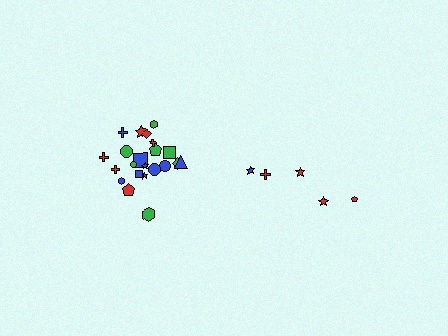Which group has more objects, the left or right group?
The left group.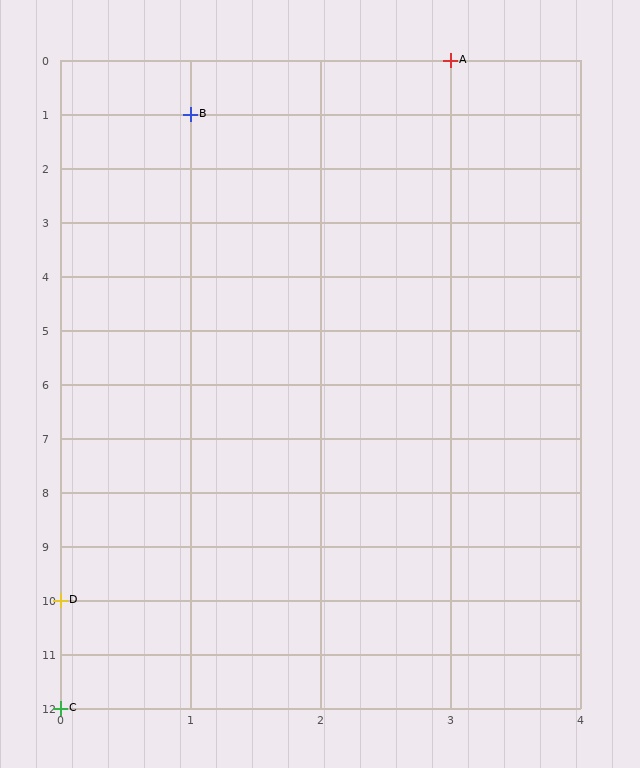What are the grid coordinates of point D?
Point D is at grid coordinates (0, 10).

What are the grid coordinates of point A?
Point A is at grid coordinates (3, 0).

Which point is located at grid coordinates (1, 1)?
Point B is at (1, 1).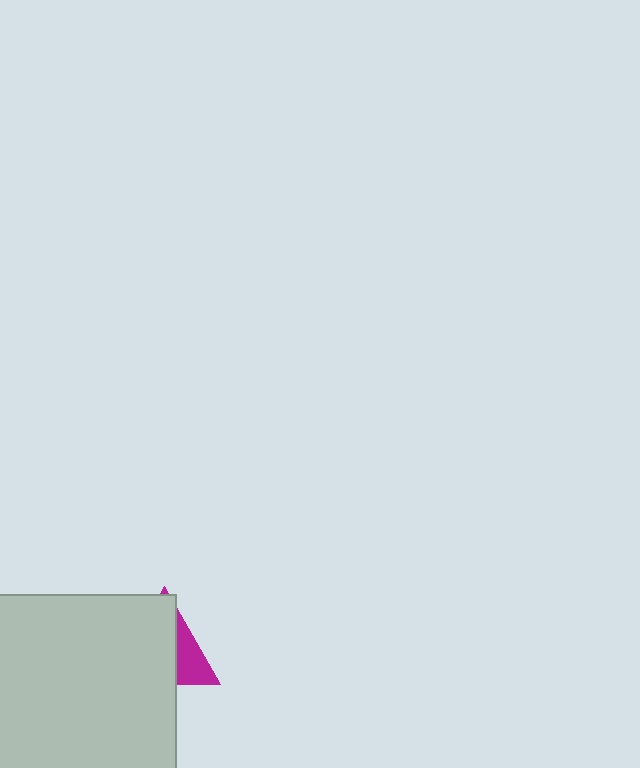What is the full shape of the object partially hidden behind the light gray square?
The partially hidden object is a magenta triangle.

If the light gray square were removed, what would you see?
You would see the complete magenta triangle.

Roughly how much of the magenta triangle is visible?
A small part of it is visible (roughly 30%).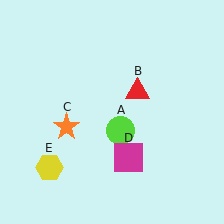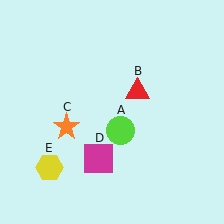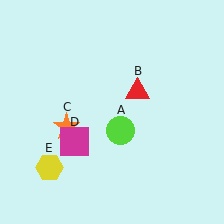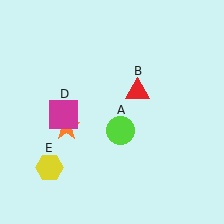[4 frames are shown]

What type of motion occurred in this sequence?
The magenta square (object D) rotated clockwise around the center of the scene.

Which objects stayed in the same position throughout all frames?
Lime circle (object A) and red triangle (object B) and orange star (object C) and yellow hexagon (object E) remained stationary.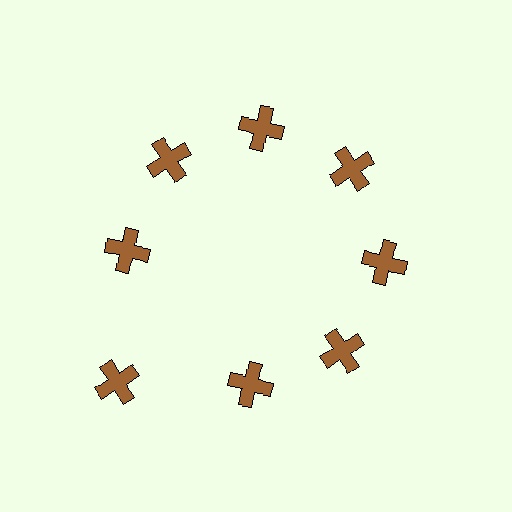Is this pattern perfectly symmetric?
No. The 8 brown crosses are arranged in a ring, but one element near the 8 o'clock position is pushed outward from the center, breaking the 8-fold rotational symmetry.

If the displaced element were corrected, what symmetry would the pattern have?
It would have 8-fold rotational symmetry — the pattern would map onto itself every 45 degrees.